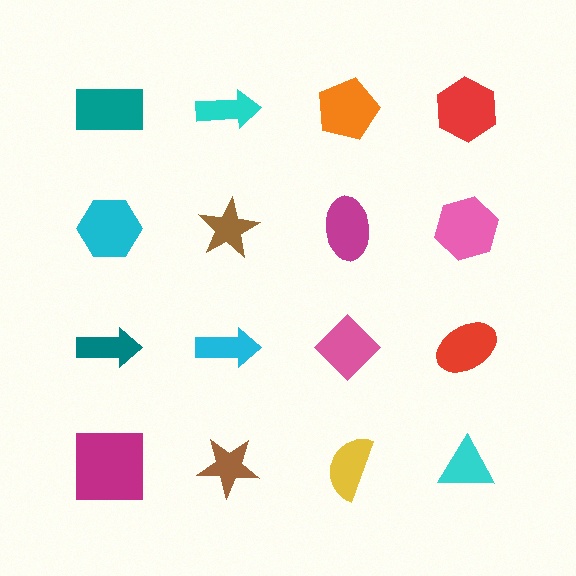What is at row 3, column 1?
A teal arrow.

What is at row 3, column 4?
A red ellipse.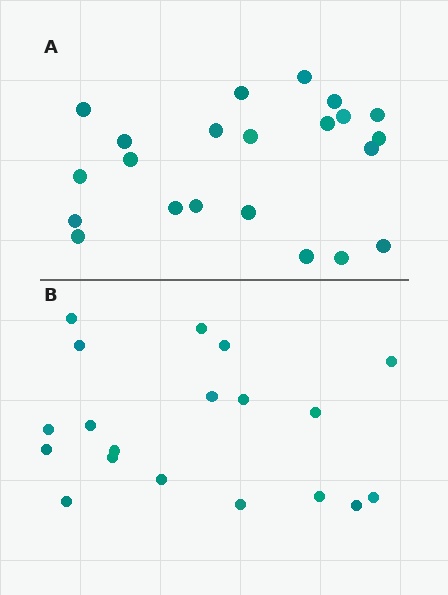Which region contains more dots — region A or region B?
Region A (the top region) has more dots.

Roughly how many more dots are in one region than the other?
Region A has just a few more — roughly 2 or 3 more dots than region B.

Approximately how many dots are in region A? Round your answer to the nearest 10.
About 20 dots. (The exact count is 22, which rounds to 20.)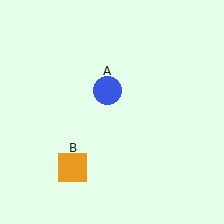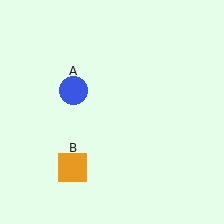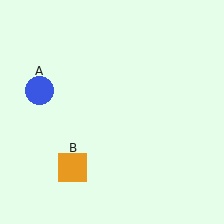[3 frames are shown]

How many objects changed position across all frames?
1 object changed position: blue circle (object A).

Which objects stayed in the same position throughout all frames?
Orange square (object B) remained stationary.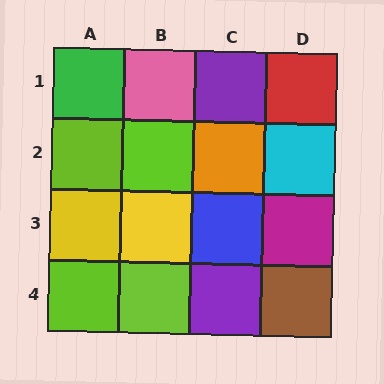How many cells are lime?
4 cells are lime.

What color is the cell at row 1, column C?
Purple.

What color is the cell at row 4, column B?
Lime.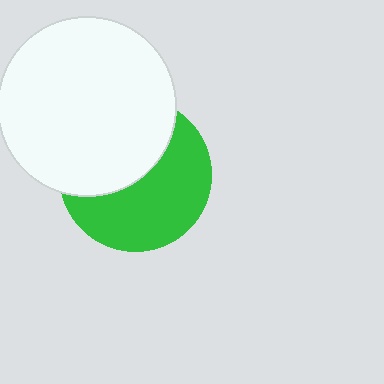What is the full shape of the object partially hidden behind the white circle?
The partially hidden object is a green circle.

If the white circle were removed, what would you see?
You would see the complete green circle.